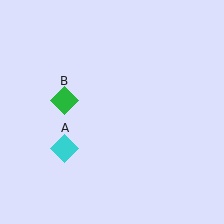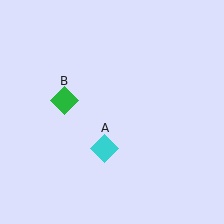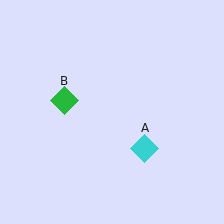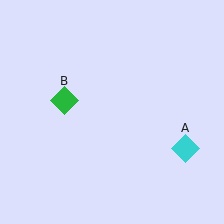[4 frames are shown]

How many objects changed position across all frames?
1 object changed position: cyan diamond (object A).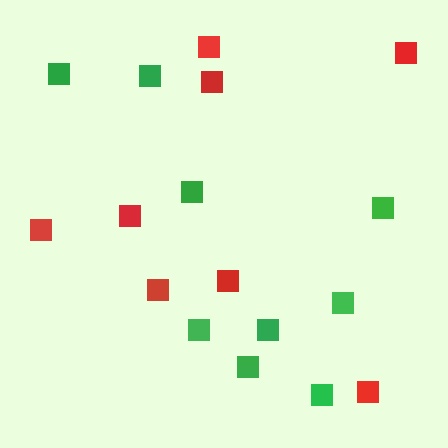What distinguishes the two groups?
There are 2 groups: one group of green squares (9) and one group of red squares (8).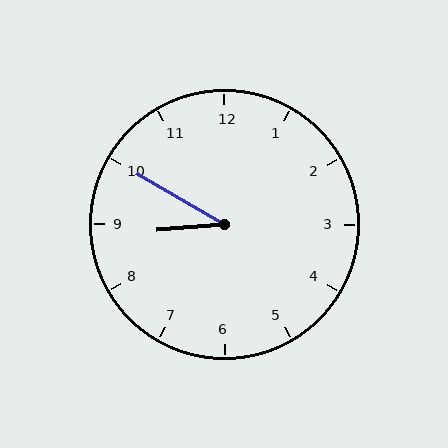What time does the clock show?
8:50.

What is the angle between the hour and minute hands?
Approximately 35 degrees.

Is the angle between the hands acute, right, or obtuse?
It is acute.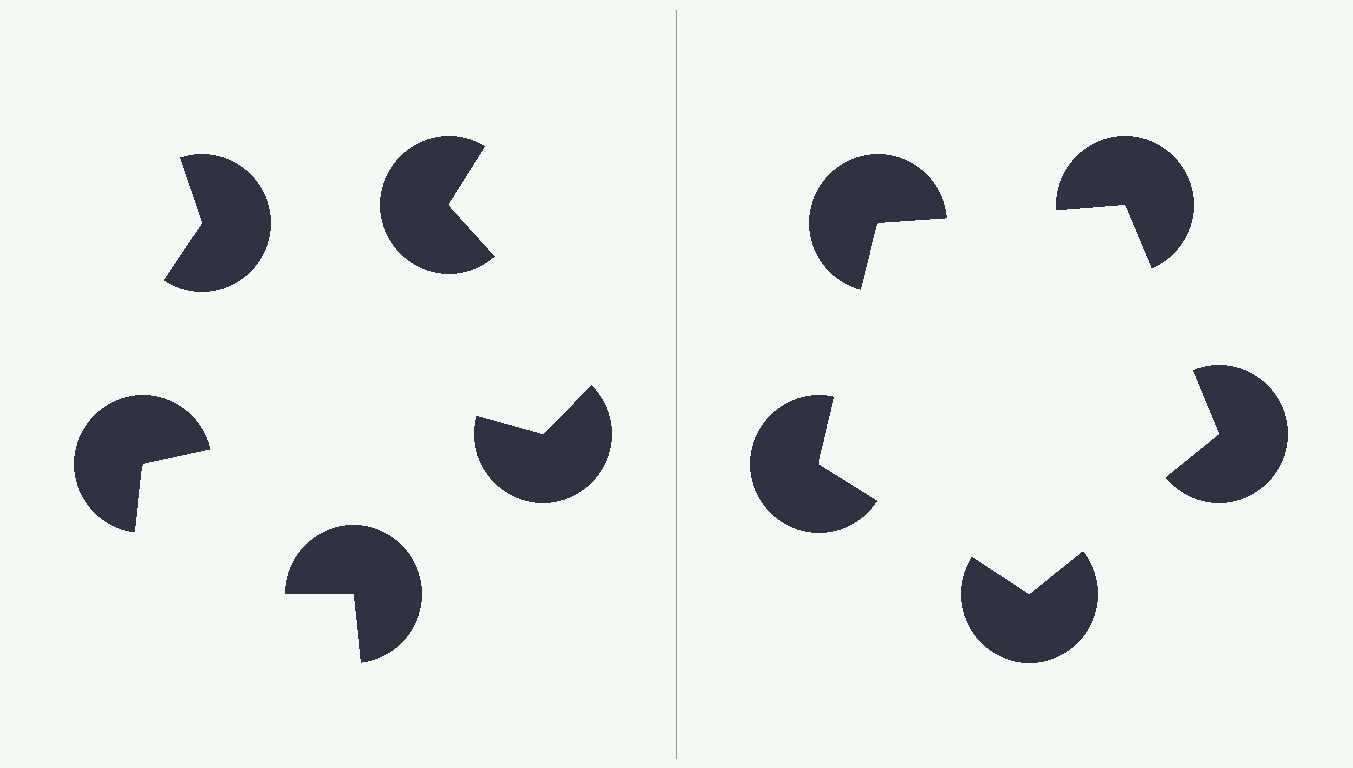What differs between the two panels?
The pac-man discs are positioned identically on both sides; only the wedge orientations differ. On the right they align to a pentagon; on the left they are misaligned.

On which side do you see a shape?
An illusory pentagon appears on the right side. On the left side the wedge cuts are rotated, so no coherent shape forms.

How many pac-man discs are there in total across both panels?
10 — 5 on each side.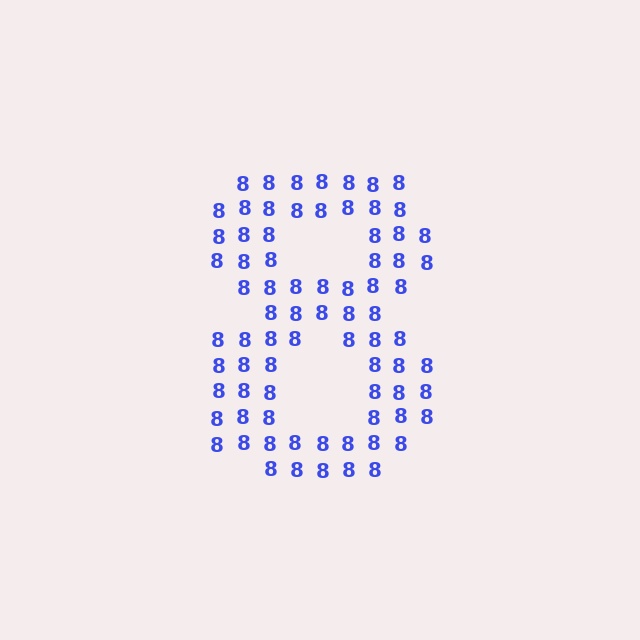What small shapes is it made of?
It is made of small digit 8's.